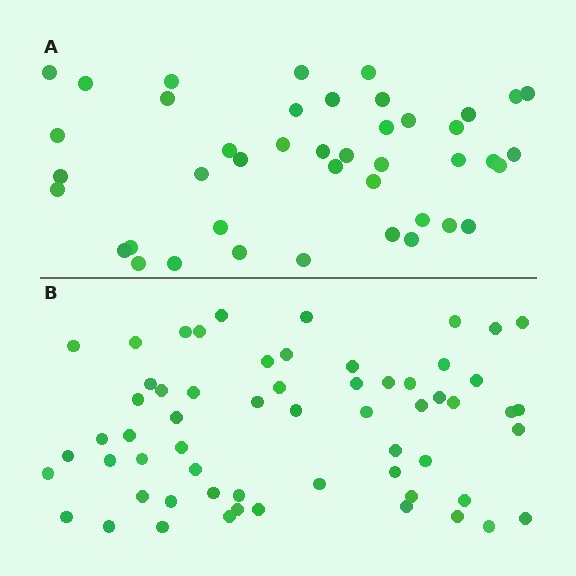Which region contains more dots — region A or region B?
Region B (the bottom region) has more dots.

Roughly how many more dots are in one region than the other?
Region B has approximately 15 more dots than region A.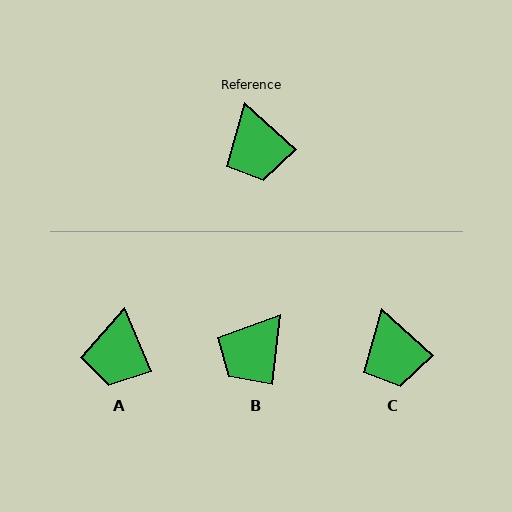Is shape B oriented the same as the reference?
No, it is off by about 54 degrees.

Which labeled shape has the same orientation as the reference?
C.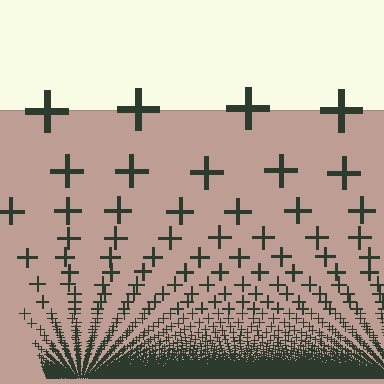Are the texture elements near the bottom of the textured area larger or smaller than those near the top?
Smaller. The gradient is inverted — elements near the bottom are smaller and denser.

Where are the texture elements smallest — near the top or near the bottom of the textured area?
Near the bottom.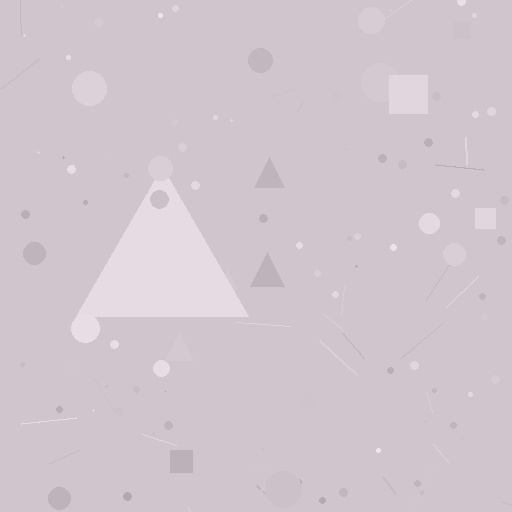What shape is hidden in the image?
A triangle is hidden in the image.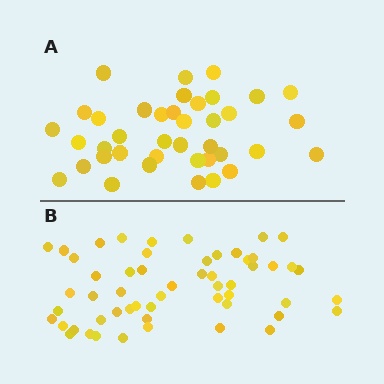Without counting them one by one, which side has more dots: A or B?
Region B (the bottom region) has more dots.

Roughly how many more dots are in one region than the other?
Region B has approximately 15 more dots than region A.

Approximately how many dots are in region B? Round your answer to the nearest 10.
About 60 dots. (The exact count is 55, which rounds to 60.)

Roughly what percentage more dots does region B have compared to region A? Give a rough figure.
About 40% more.